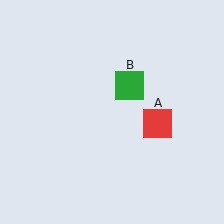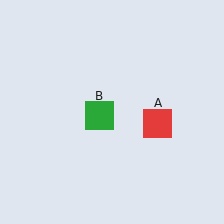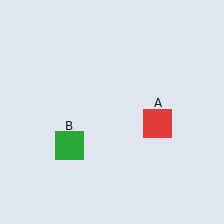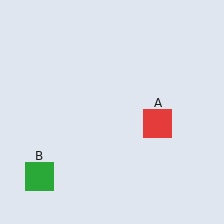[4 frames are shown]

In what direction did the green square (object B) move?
The green square (object B) moved down and to the left.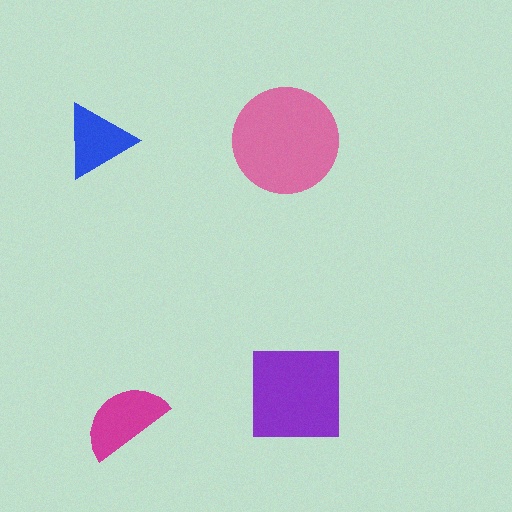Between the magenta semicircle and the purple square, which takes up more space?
The purple square.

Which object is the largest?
The pink circle.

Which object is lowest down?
The magenta semicircle is bottommost.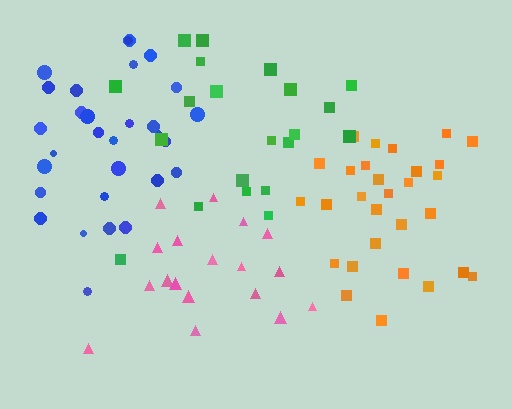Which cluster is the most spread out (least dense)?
Green.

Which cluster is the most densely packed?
Orange.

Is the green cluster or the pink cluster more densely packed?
Pink.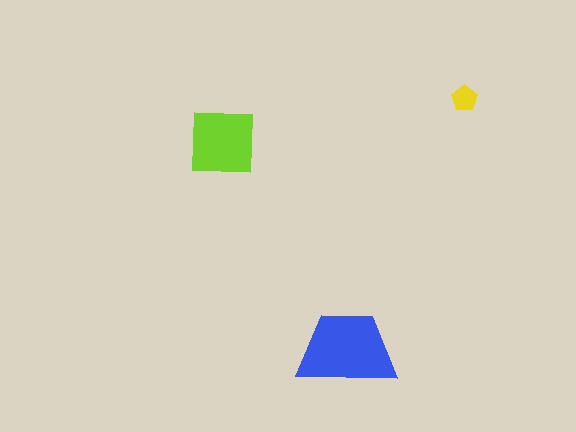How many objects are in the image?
There are 3 objects in the image.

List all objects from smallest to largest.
The yellow pentagon, the lime square, the blue trapezoid.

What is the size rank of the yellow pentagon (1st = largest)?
3rd.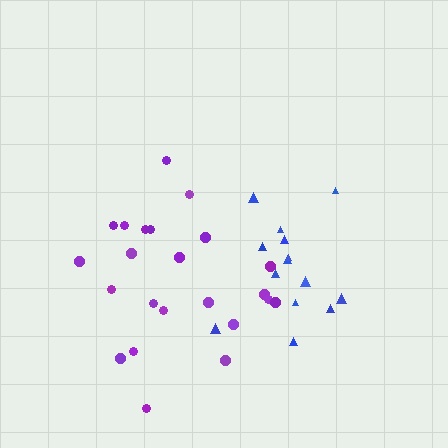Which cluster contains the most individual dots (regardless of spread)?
Purple (23).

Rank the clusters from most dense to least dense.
blue, purple.